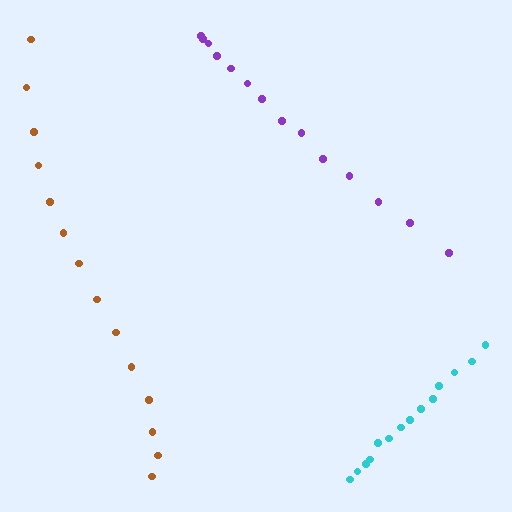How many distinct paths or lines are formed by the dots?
There are 3 distinct paths.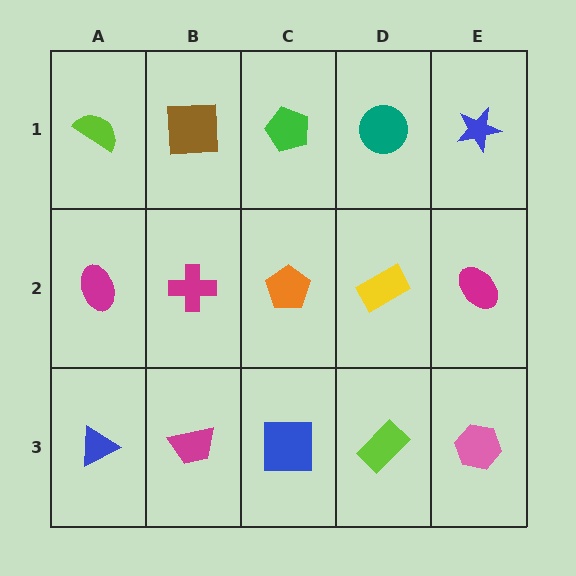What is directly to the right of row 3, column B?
A blue square.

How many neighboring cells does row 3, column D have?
3.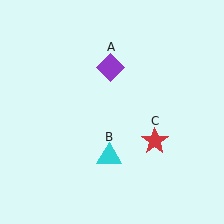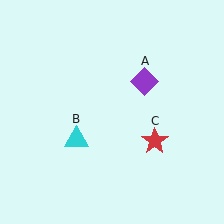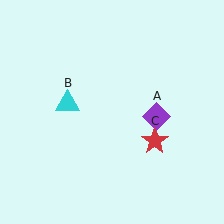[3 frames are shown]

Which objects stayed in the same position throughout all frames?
Red star (object C) remained stationary.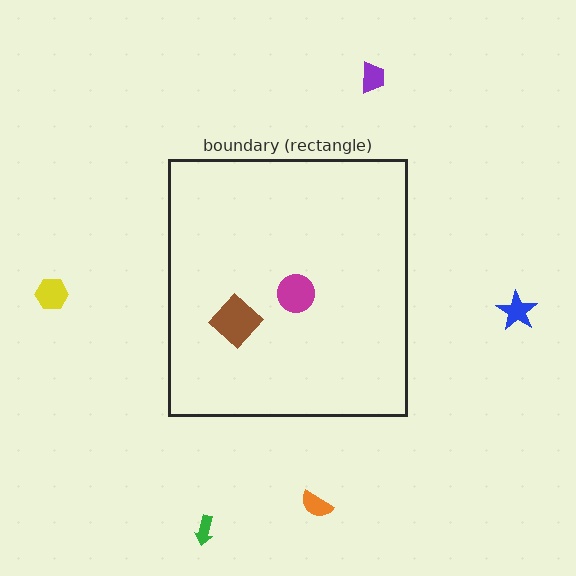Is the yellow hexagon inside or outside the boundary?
Outside.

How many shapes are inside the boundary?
2 inside, 5 outside.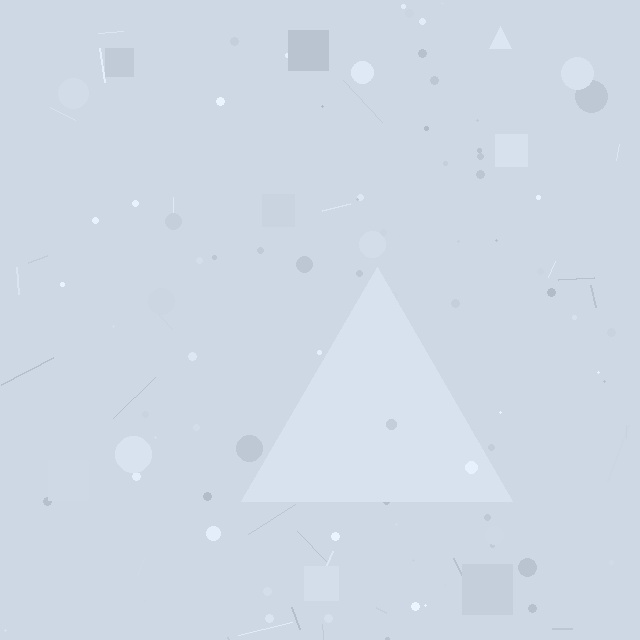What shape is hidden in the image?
A triangle is hidden in the image.